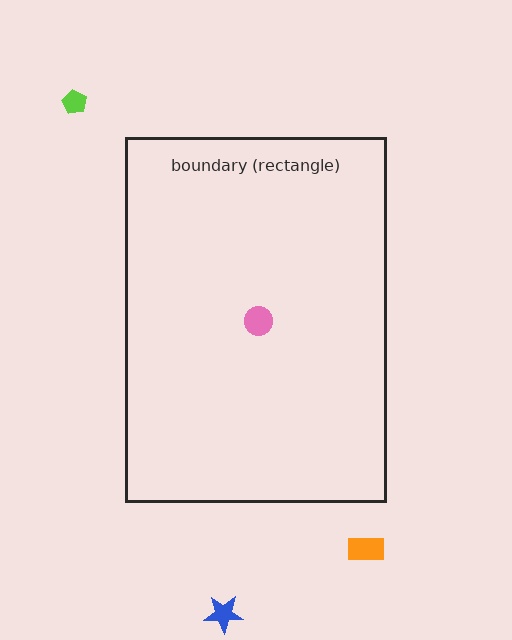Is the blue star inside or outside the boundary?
Outside.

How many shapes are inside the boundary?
1 inside, 3 outside.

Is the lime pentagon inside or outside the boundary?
Outside.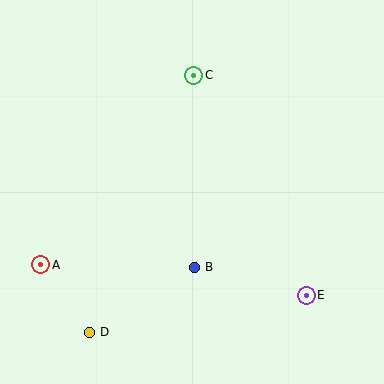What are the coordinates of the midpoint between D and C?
The midpoint between D and C is at (142, 204).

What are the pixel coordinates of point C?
Point C is at (194, 75).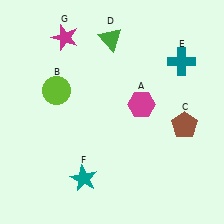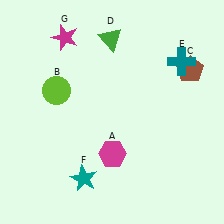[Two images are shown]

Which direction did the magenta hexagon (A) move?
The magenta hexagon (A) moved down.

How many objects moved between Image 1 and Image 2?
2 objects moved between the two images.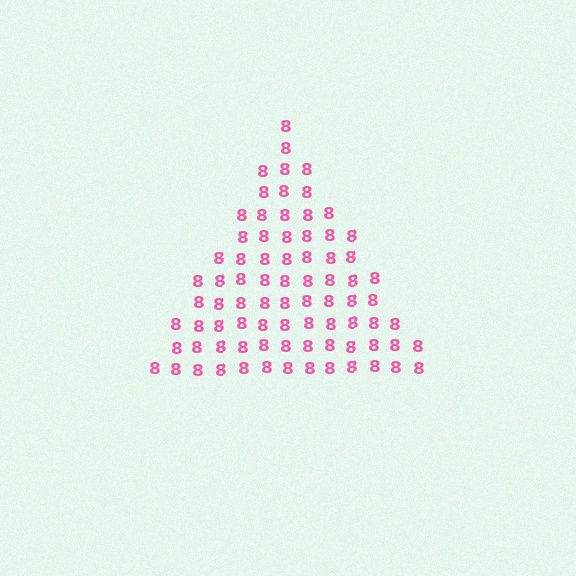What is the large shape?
The large shape is a triangle.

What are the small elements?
The small elements are digit 8's.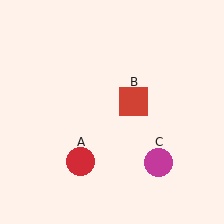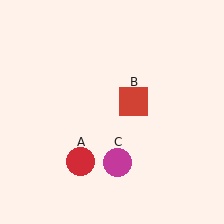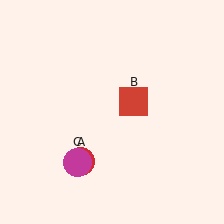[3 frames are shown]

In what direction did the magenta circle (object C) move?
The magenta circle (object C) moved left.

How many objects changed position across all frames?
1 object changed position: magenta circle (object C).